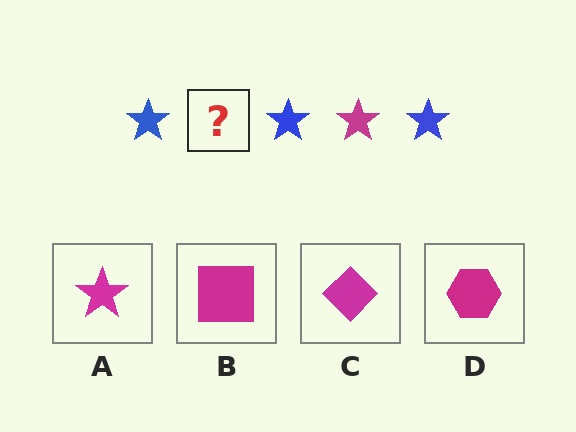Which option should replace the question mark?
Option A.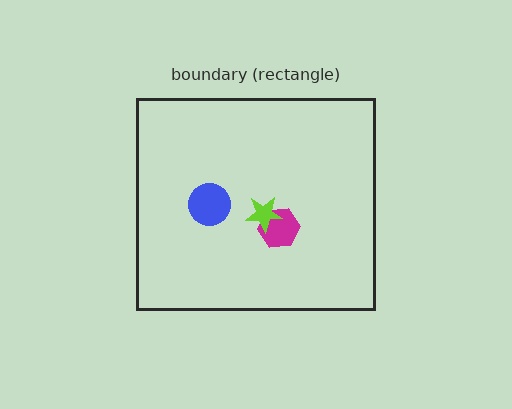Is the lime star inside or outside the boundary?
Inside.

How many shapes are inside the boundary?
3 inside, 0 outside.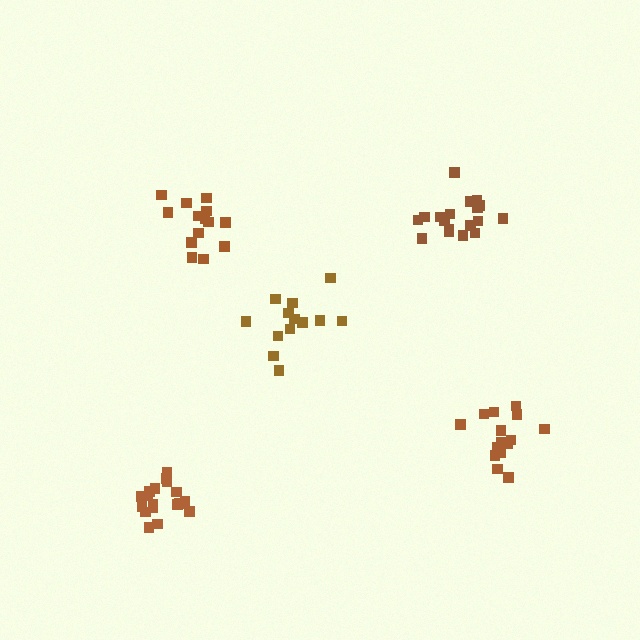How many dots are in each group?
Group 1: 18 dots, Group 2: 14 dots, Group 3: 14 dots, Group 4: 15 dots, Group 5: 18 dots (79 total).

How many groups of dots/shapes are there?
There are 5 groups.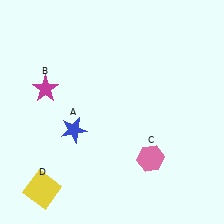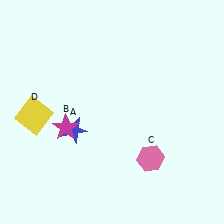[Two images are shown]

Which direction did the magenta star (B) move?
The magenta star (B) moved down.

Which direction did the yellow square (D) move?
The yellow square (D) moved up.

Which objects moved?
The objects that moved are: the magenta star (B), the yellow square (D).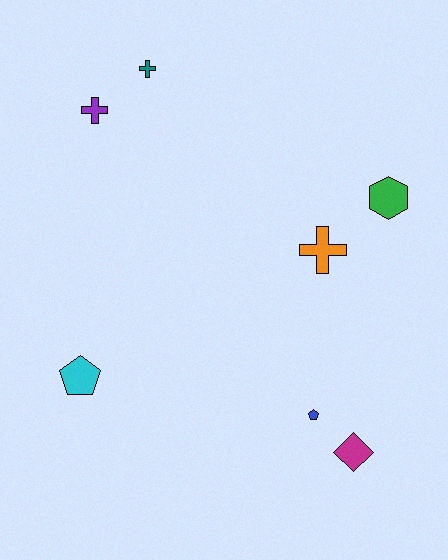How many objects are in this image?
There are 7 objects.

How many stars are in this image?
There are no stars.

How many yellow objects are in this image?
There are no yellow objects.